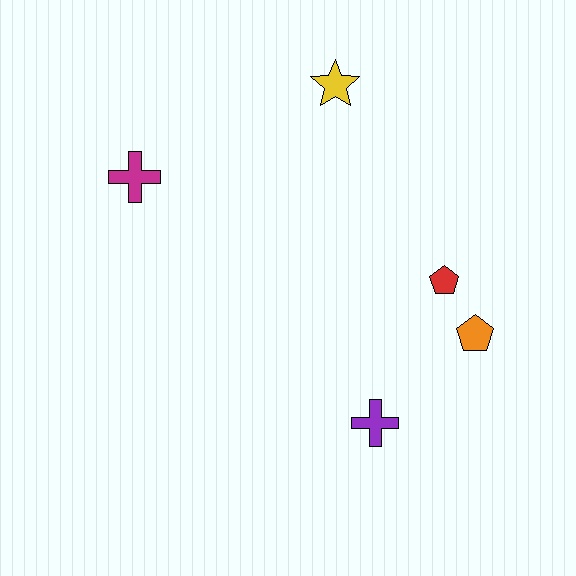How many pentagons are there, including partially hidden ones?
There are 2 pentagons.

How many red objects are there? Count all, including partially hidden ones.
There is 1 red object.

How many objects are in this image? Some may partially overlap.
There are 5 objects.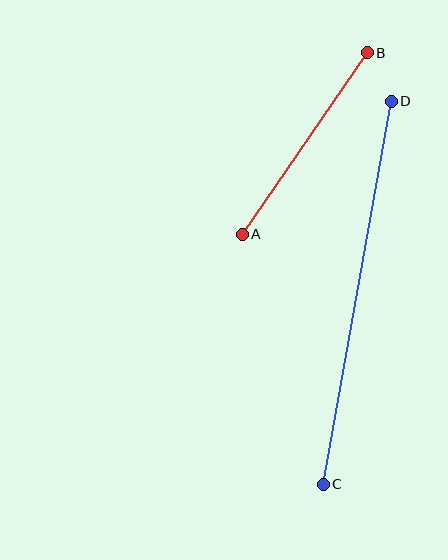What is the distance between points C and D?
The distance is approximately 389 pixels.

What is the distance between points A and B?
The distance is approximately 220 pixels.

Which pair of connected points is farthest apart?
Points C and D are farthest apart.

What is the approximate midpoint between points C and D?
The midpoint is at approximately (357, 293) pixels.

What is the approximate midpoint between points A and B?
The midpoint is at approximately (305, 143) pixels.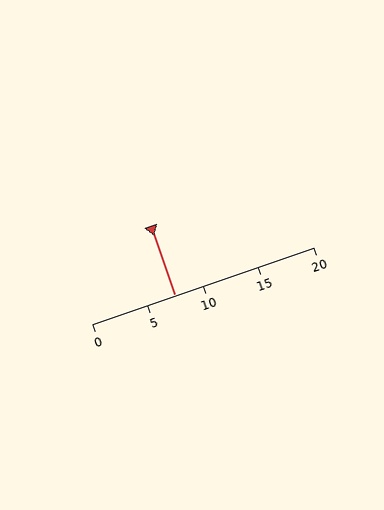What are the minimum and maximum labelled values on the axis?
The axis runs from 0 to 20.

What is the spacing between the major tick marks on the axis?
The major ticks are spaced 5 apart.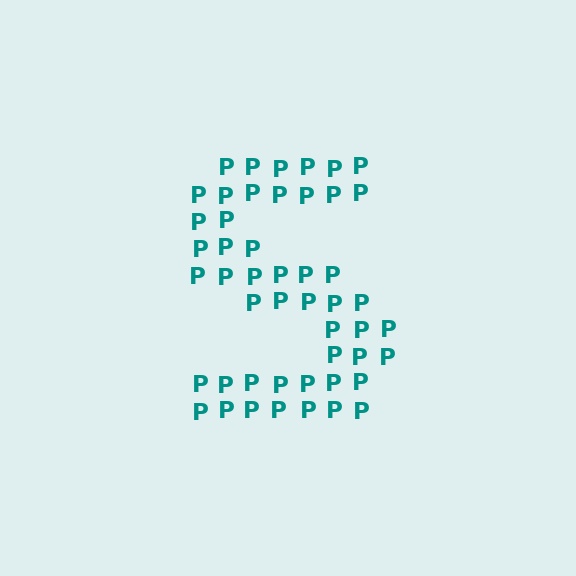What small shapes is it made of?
It is made of small letter P's.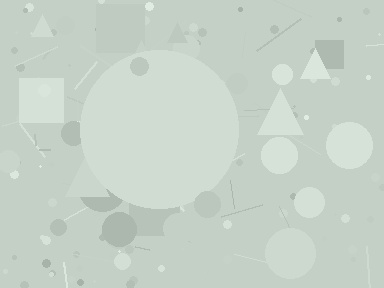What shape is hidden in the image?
A circle is hidden in the image.